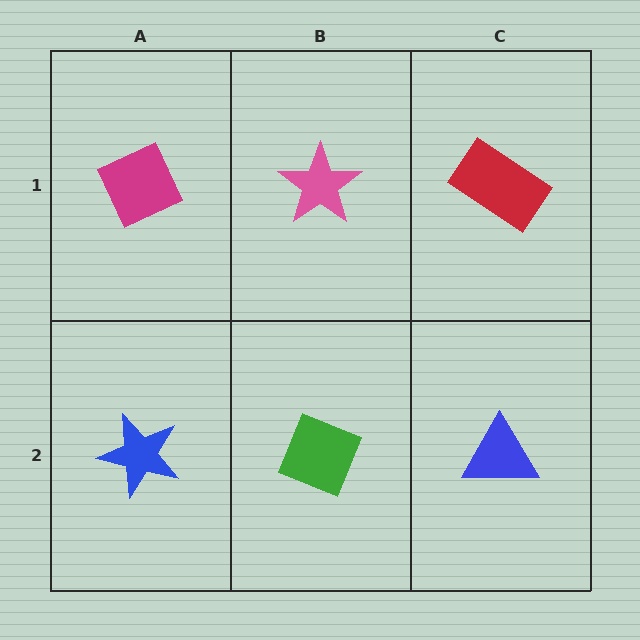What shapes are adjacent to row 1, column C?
A blue triangle (row 2, column C), a pink star (row 1, column B).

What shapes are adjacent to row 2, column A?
A magenta diamond (row 1, column A), a green diamond (row 2, column B).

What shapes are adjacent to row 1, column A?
A blue star (row 2, column A), a pink star (row 1, column B).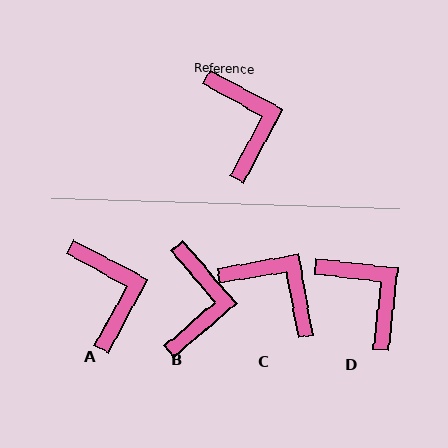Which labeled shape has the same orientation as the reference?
A.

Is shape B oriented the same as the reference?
No, it is off by about 21 degrees.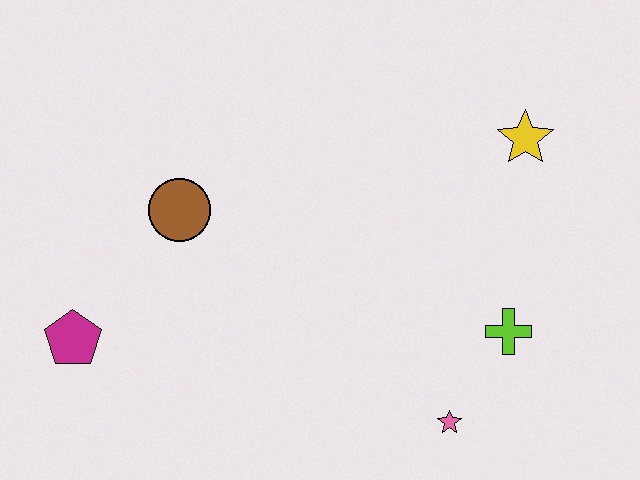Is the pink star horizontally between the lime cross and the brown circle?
Yes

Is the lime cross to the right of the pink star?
Yes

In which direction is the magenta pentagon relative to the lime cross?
The magenta pentagon is to the left of the lime cross.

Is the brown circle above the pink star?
Yes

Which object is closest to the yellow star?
The lime cross is closest to the yellow star.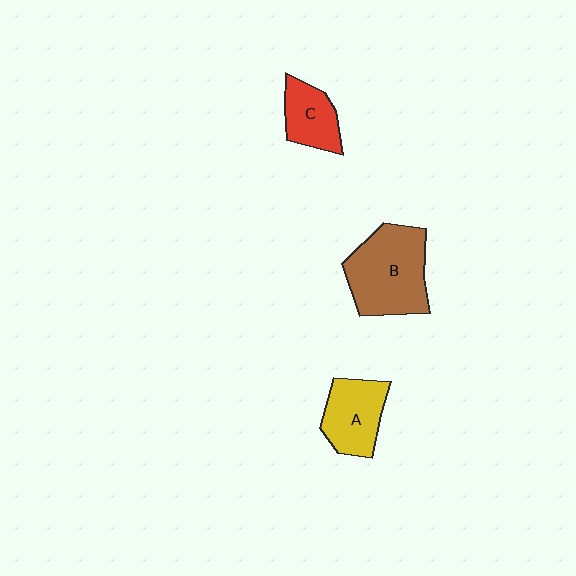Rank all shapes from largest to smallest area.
From largest to smallest: B (brown), A (yellow), C (red).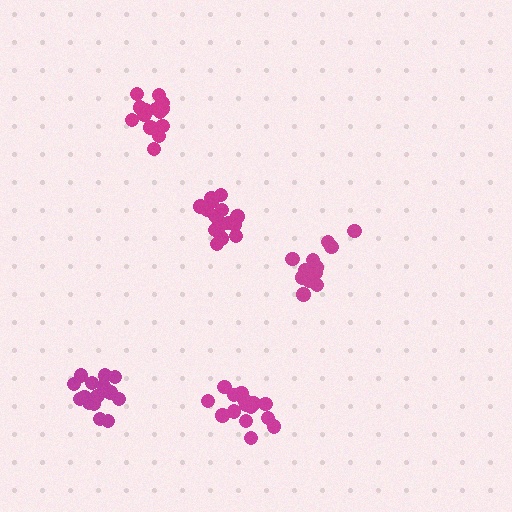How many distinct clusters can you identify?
There are 5 distinct clusters.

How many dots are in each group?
Group 1: 15 dots, Group 2: 14 dots, Group 3: 16 dots, Group 4: 16 dots, Group 5: 15 dots (76 total).